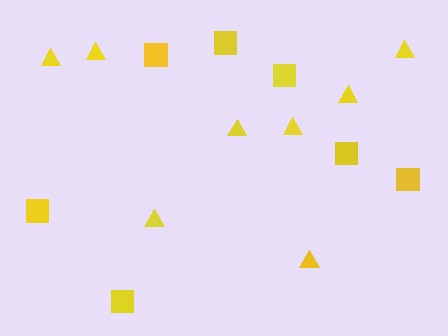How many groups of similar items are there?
There are 2 groups: one group of triangles (8) and one group of squares (7).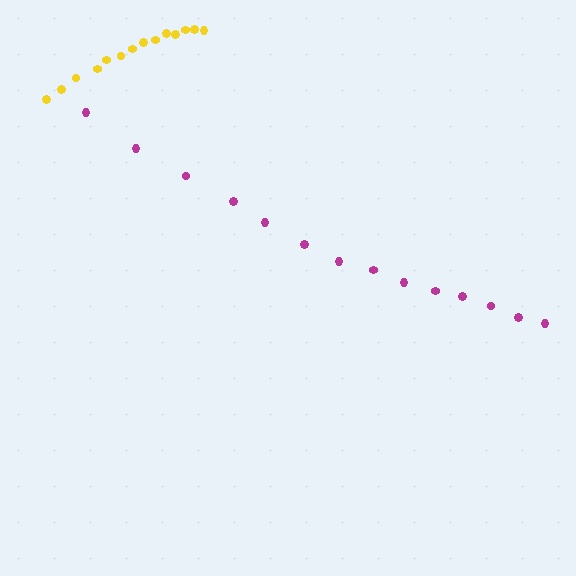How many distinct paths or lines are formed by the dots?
There are 2 distinct paths.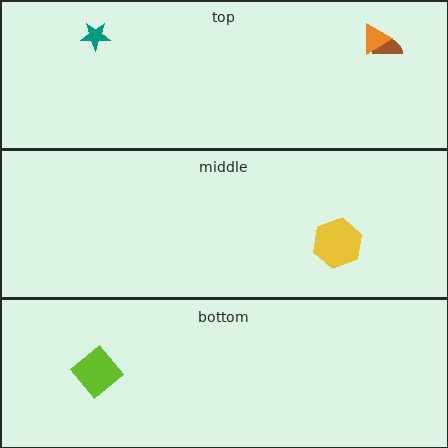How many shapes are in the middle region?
1.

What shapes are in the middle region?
The yellow hexagon.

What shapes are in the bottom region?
The lime diamond.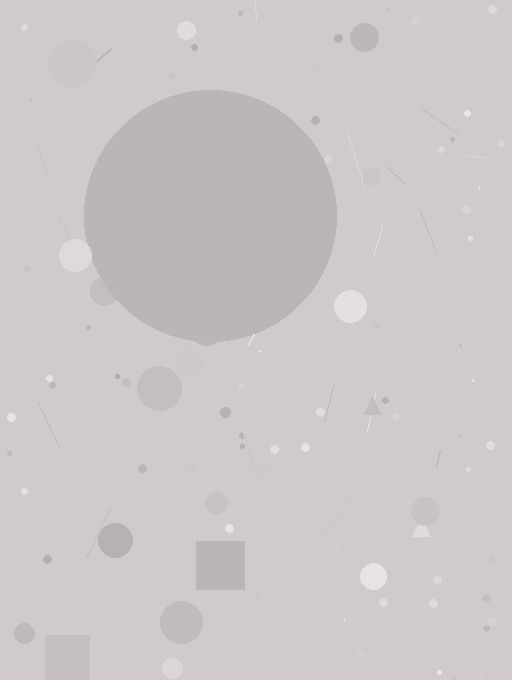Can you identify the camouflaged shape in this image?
The camouflaged shape is a circle.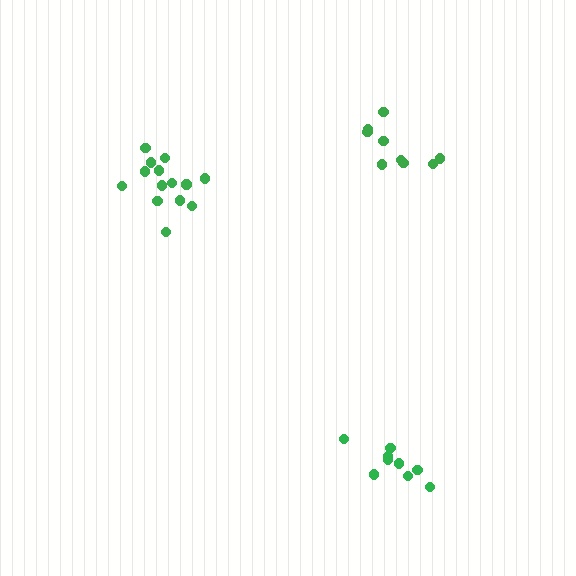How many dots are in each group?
Group 1: 9 dots, Group 2: 9 dots, Group 3: 14 dots (32 total).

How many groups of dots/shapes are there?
There are 3 groups.